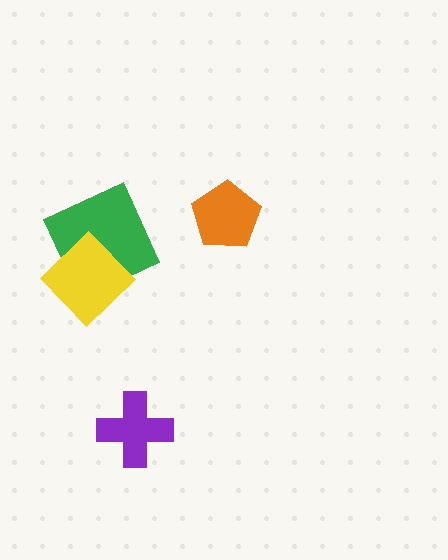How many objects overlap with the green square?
1 object overlaps with the green square.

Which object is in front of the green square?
The yellow diamond is in front of the green square.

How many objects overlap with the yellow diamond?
1 object overlaps with the yellow diamond.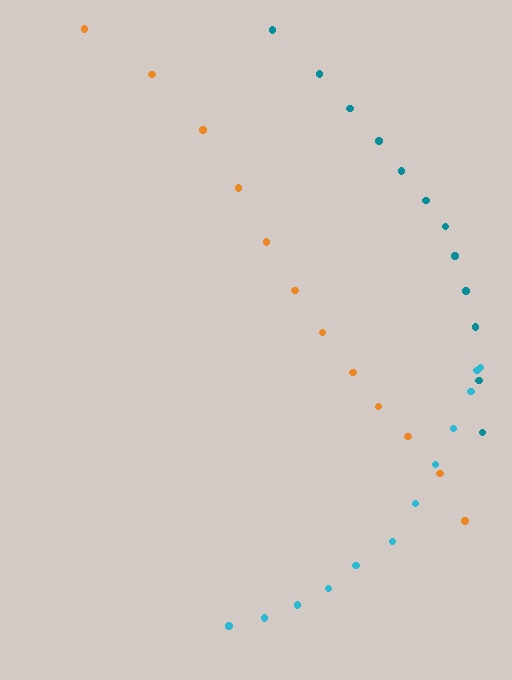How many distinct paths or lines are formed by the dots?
There are 3 distinct paths.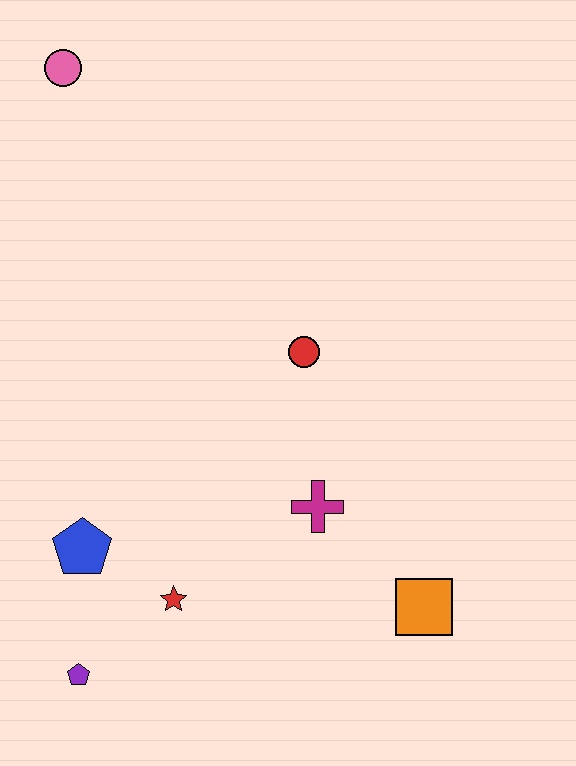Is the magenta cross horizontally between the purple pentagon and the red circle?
No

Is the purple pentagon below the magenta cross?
Yes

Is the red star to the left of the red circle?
Yes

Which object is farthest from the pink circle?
The orange square is farthest from the pink circle.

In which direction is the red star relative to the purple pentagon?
The red star is to the right of the purple pentagon.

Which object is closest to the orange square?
The magenta cross is closest to the orange square.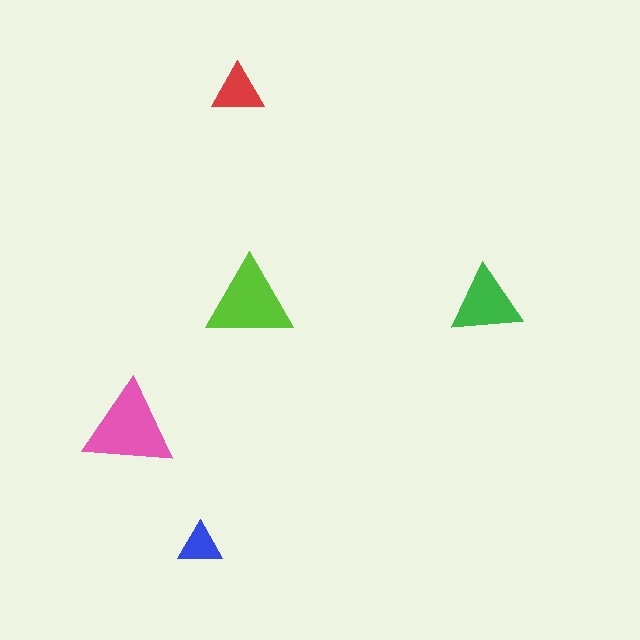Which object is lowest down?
The blue triangle is bottommost.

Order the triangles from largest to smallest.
the pink one, the lime one, the green one, the red one, the blue one.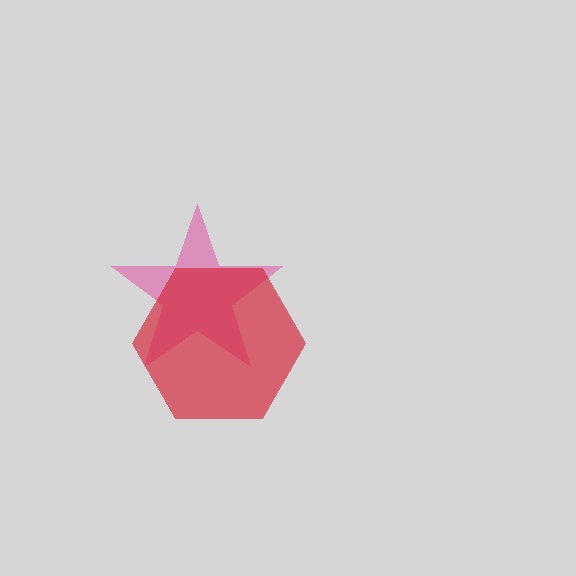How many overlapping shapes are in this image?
There are 2 overlapping shapes in the image.